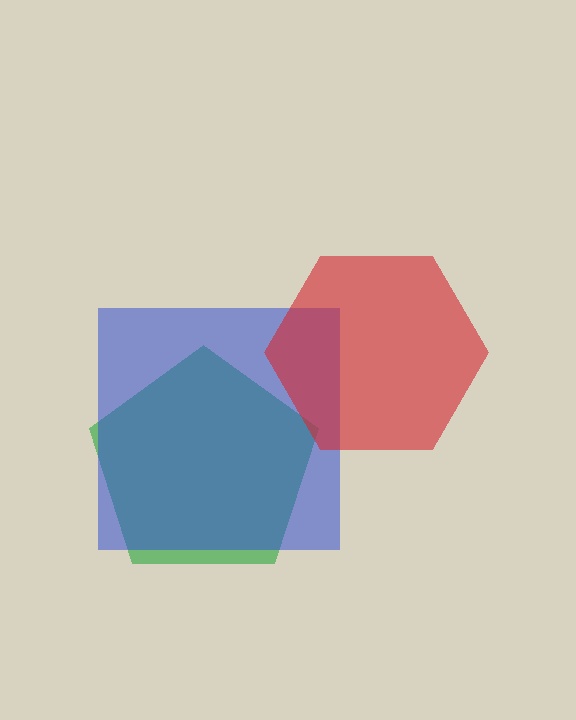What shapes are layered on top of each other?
The layered shapes are: a green pentagon, a blue square, a red hexagon.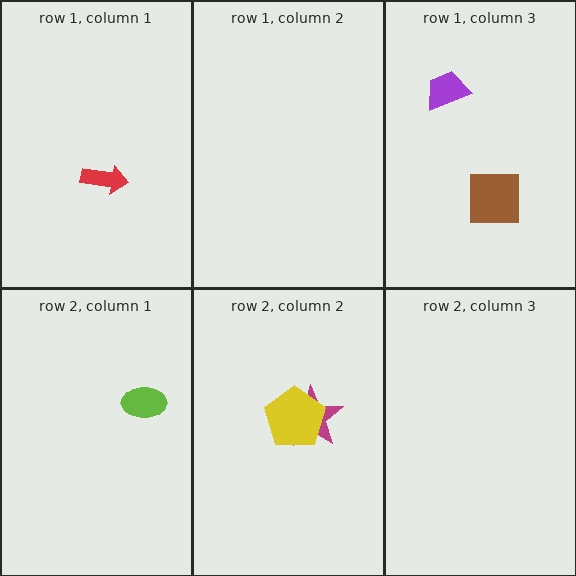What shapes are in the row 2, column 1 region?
The lime ellipse.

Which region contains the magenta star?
The row 2, column 2 region.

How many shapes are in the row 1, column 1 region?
1.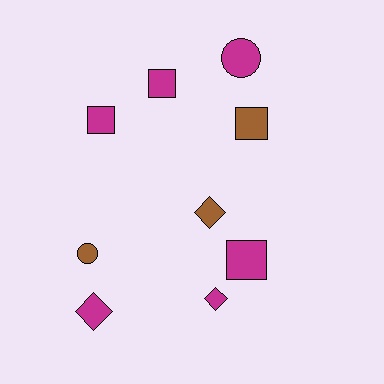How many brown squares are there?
There is 1 brown square.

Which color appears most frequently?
Magenta, with 6 objects.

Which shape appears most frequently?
Square, with 4 objects.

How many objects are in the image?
There are 9 objects.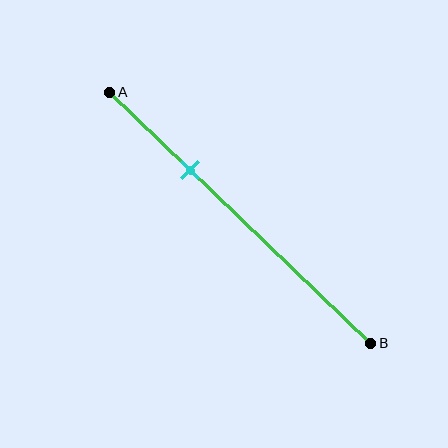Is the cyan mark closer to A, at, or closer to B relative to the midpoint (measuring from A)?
The cyan mark is closer to point A than the midpoint of segment AB.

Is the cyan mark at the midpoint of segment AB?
No, the mark is at about 30% from A, not at the 50% midpoint.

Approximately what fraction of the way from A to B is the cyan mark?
The cyan mark is approximately 30% of the way from A to B.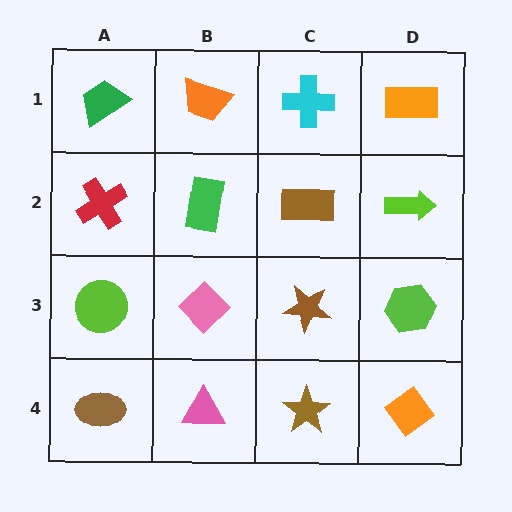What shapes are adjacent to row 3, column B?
A green rectangle (row 2, column B), a pink triangle (row 4, column B), a lime circle (row 3, column A), a brown star (row 3, column C).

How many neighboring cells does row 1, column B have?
3.